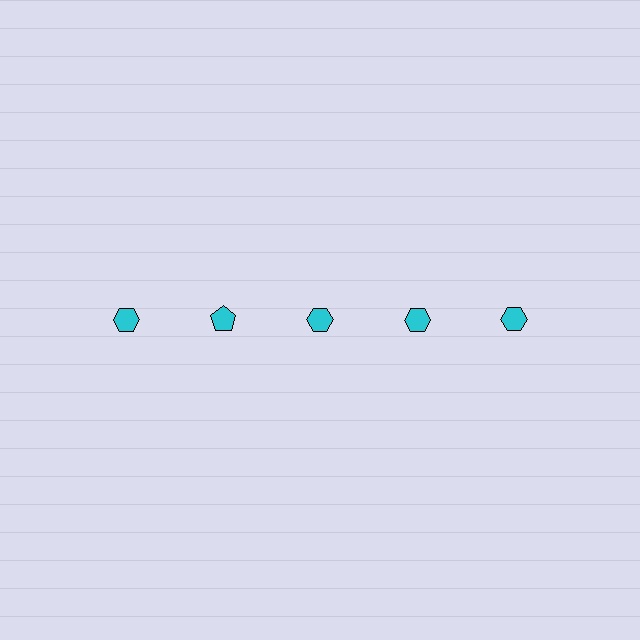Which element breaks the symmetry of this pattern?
The cyan pentagon in the top row, second from left column breaks the symmetry. All other shapes are cyan hexagons.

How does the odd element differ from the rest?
It has a different shape: pentagon instead of hexagon.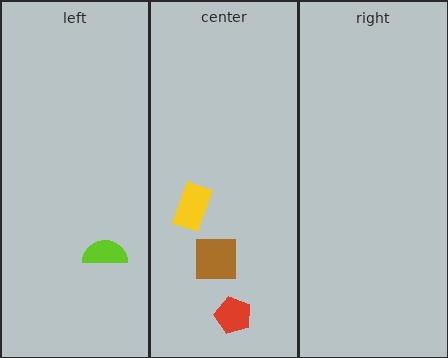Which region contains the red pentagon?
The center region.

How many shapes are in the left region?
1.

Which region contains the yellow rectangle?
The center region.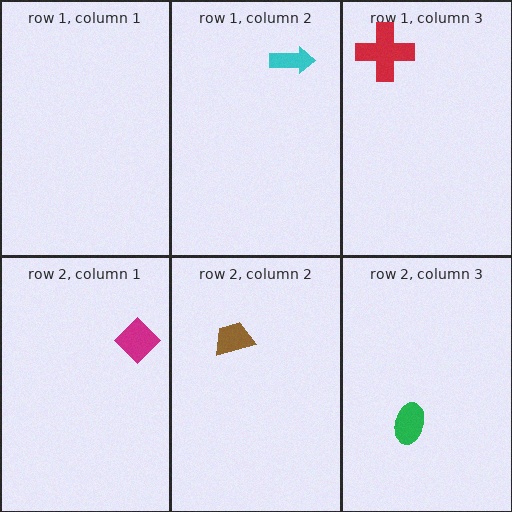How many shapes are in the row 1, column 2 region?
1.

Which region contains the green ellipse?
The row 2, column 3 region.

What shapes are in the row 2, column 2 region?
The brown trapezoid.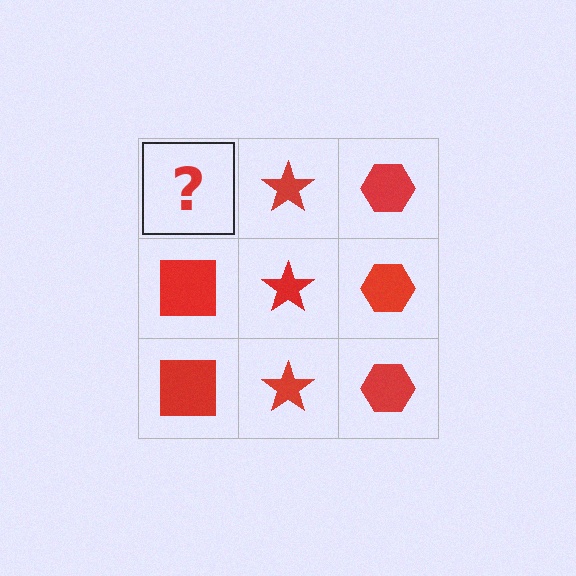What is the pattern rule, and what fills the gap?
The rule is that each column has a consistent shape. The gap should be filled with a red square.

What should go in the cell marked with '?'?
The missing cell should contain a red square.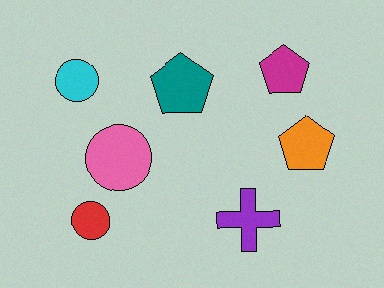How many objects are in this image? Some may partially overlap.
There are 7 objects.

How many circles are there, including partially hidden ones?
There are 3 circles.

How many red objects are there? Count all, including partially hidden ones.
There is 1 red object.